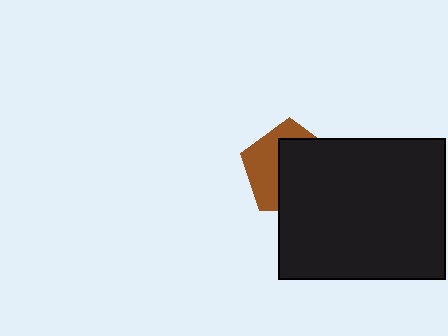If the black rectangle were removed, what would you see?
You would see the complete brown pentagon.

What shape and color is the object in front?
The object in front is a black rectangle.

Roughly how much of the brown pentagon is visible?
A small part of it is visible (roughly 41%).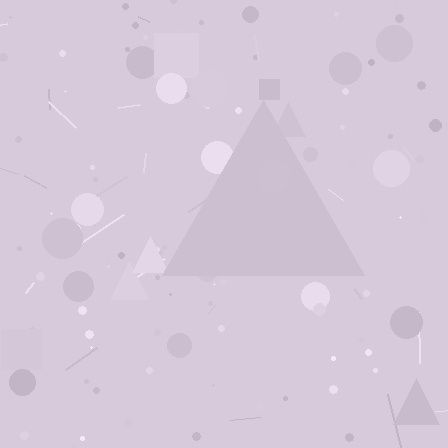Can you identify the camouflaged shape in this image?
The camouflaged shape is a triangle.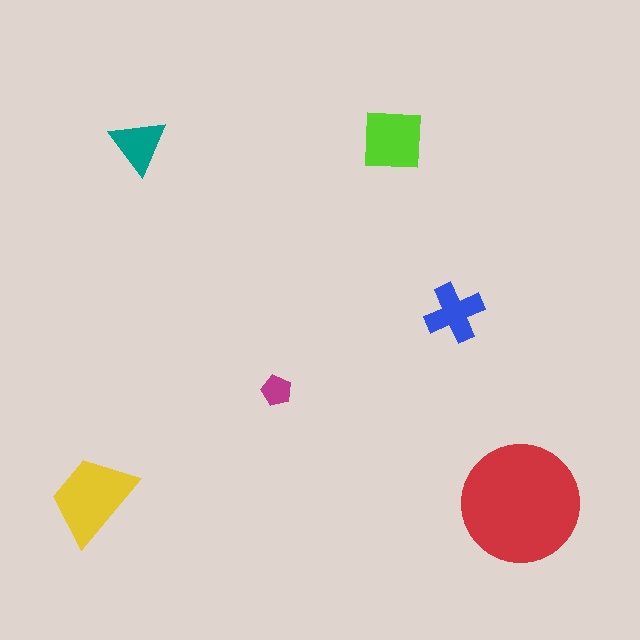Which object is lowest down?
The red circle is bottommost.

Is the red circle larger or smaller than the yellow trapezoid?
Larger.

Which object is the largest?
The red circle.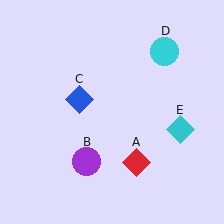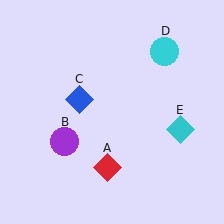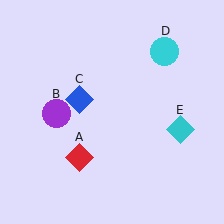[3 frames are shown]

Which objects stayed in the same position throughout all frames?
Blue diamond (object C) and cyan circle (object D) and cyan diamond (object E) remained stationary.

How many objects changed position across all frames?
2 objects changed position: red diamond (object A), purple circle (object B).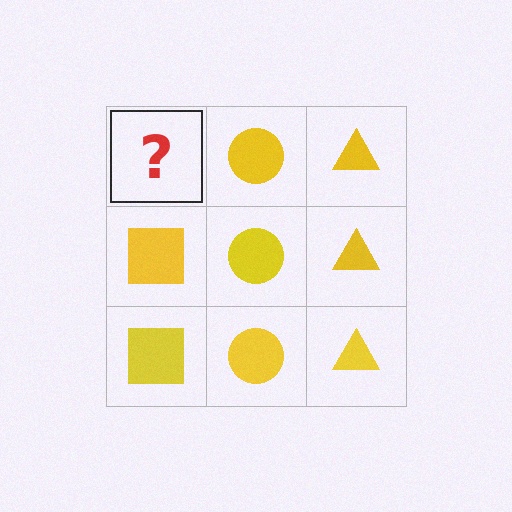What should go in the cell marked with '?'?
The missing cell should contain a yellow square.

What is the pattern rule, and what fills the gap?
The rule is that each column has a consistent shape. The gap should be filled with a yellow square.